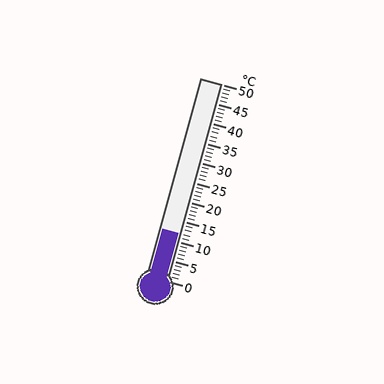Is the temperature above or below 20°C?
The temperature is below 20°C.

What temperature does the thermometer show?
The thermometer shows approximately 12°C.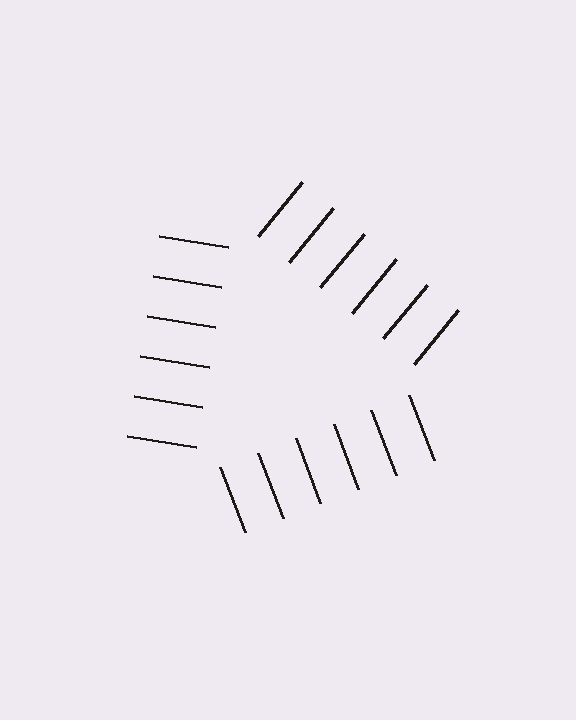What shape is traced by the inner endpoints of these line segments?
An illusory triangle — the line segments terminate on its edges but no continuous stroke is drawn.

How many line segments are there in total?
18 — 6 along each of the 3 edges.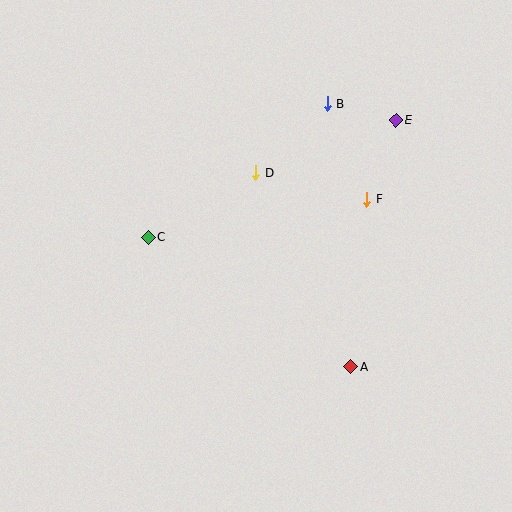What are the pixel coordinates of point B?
Point B is at (327, 104).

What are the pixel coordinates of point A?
Point A is at (350, 367).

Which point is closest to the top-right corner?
Point E is closest to the top-right corner.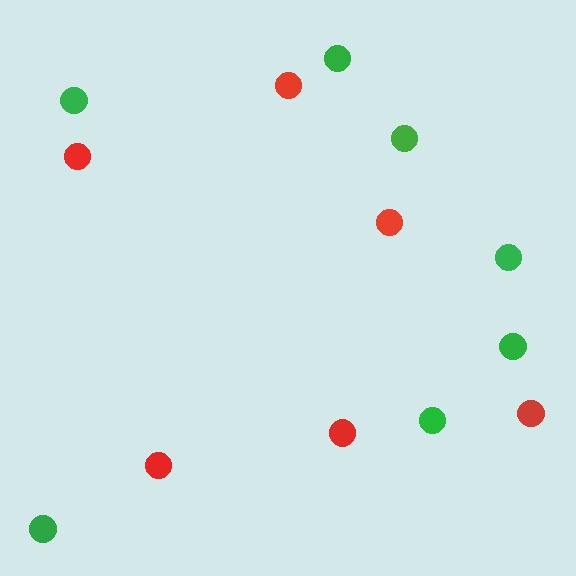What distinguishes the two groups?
There are 2 groups: one group of red circles (6) and one group of green circles (7).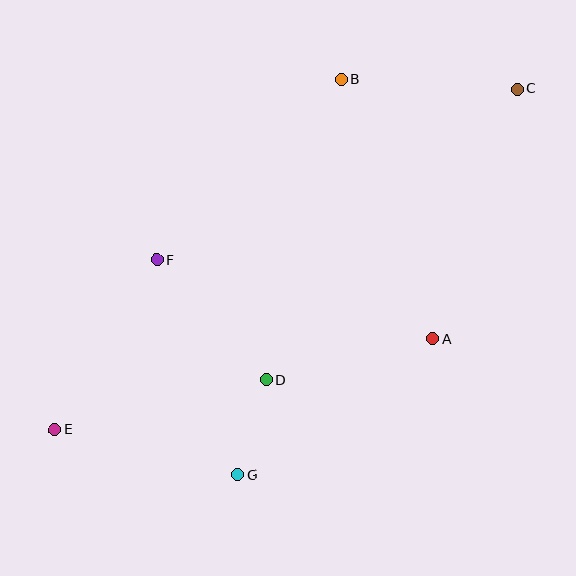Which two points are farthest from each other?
Points C and E are farthest from each other.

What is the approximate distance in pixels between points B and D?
The distance between B and D is approximately 310 pixels.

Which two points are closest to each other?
Points D and G are closest to each other.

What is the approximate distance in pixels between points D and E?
The distance between D and E is approximately 217 pixels.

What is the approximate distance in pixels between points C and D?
The distance between C and D is approximately 384 pixels.